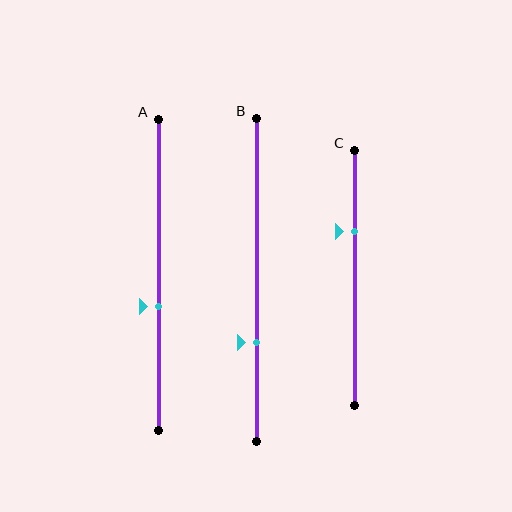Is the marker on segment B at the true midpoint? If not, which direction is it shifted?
No, the marker on segment B is shifted downward by about 20% of the segment length.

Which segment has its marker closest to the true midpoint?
Segment A has its marker closest to the true midpoint.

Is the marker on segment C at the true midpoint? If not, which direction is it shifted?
No, the marker on segment C is shifted upward by about 18% of the segment length.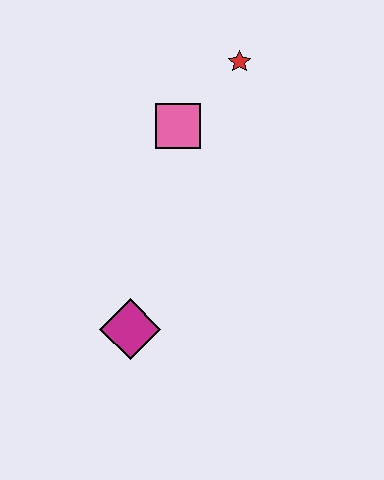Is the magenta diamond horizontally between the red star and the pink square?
No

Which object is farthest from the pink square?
The magenta diamond is farthest from the pink square.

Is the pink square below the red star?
Yes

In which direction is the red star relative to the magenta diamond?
The red star is above the magenta diamond.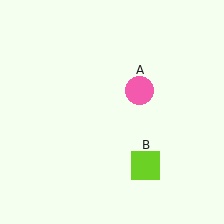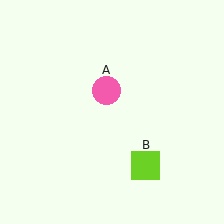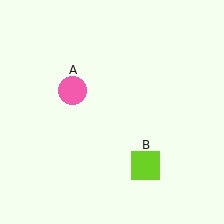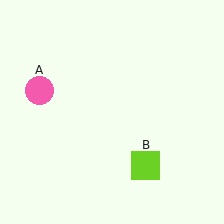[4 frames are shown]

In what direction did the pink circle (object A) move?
The pink circle (object A) moved left.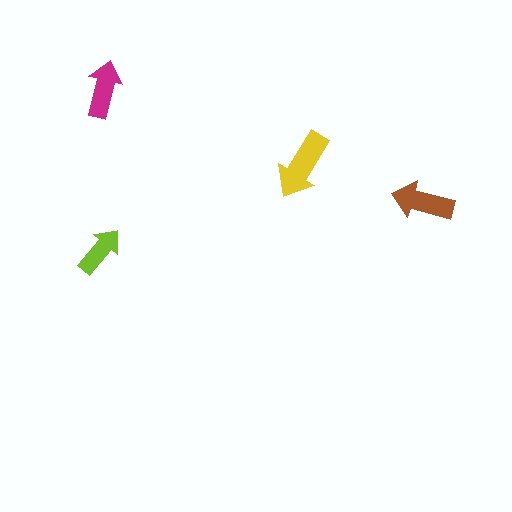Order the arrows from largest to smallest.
the yellow one, the brown one, the magenta one, the lime one.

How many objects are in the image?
There are 4 objects in the image.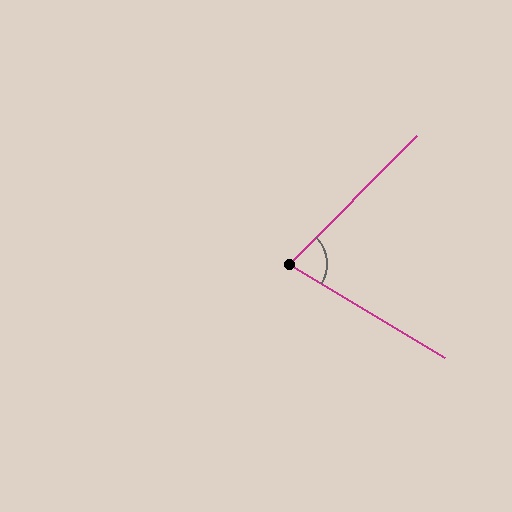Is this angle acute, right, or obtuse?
It is acute.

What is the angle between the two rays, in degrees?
Approximately 76 degrees.